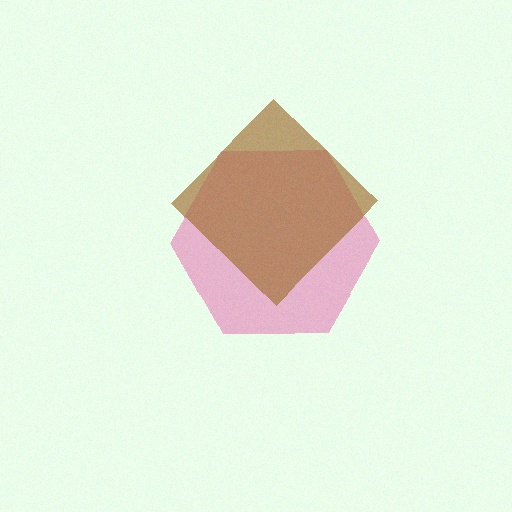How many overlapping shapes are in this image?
There are 2 overlapping shapes in the image.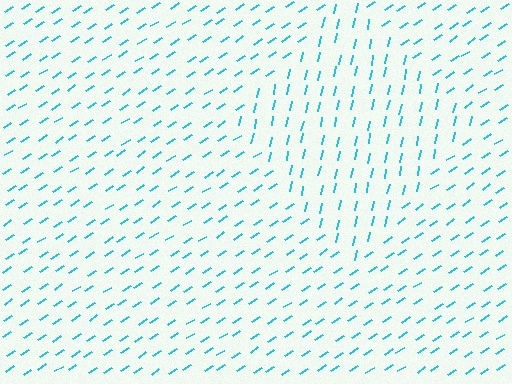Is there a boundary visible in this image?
Yes, there is a texture boundary formed by a change in line orientation.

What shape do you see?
I see a diamond.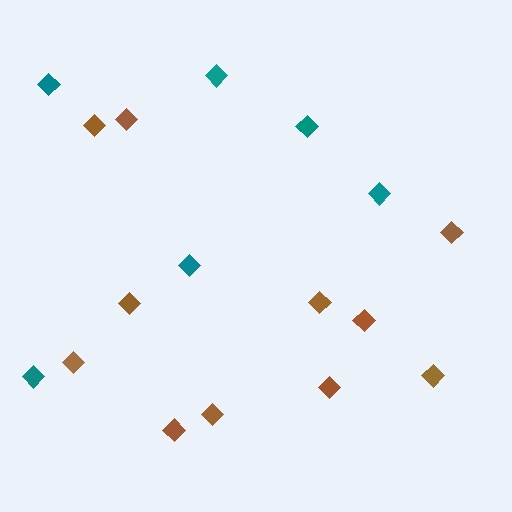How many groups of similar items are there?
There are 2 groups: one group of brown diamonds (11) and one group of teal diamonds (6).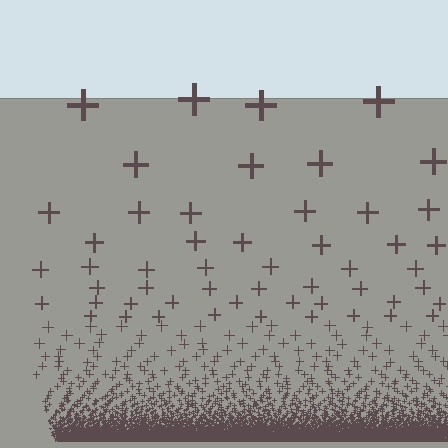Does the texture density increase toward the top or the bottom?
Density increases toward the bottom.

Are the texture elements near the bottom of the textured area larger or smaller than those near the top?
Smaller. The gradient is inverted — elements near the bottom are smaller and denser.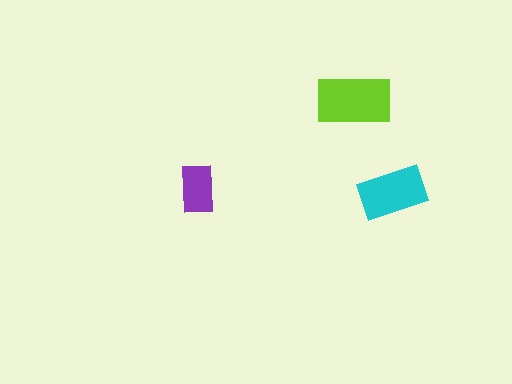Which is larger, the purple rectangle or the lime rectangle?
The lime one.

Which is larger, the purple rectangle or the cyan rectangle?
The cyan one.